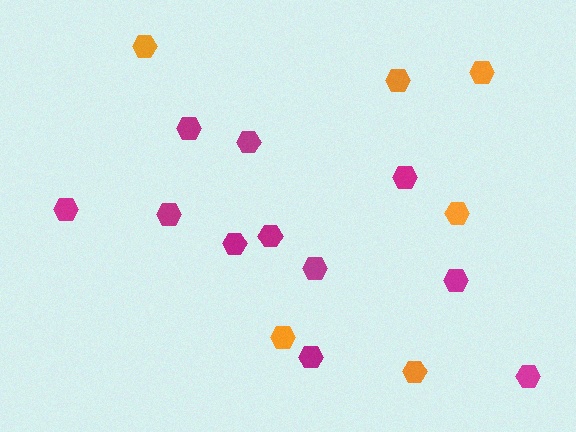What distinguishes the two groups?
There are 2 groups: one group of orange hexagons (6) and one group of magenta hexagons (11).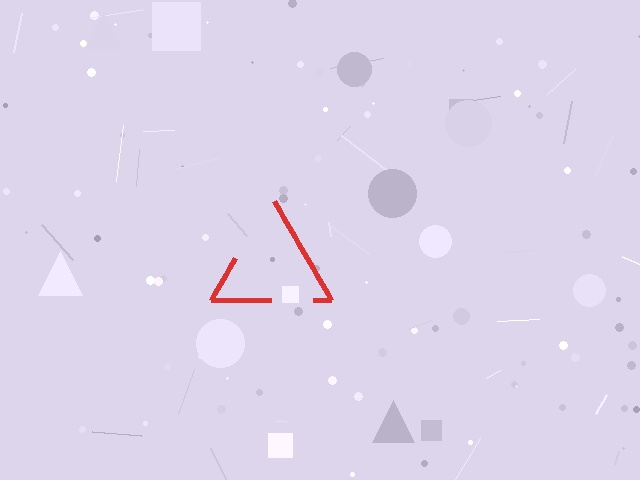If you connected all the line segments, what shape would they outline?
They would outline a triangle.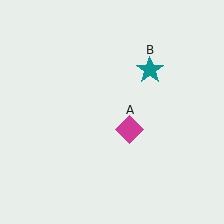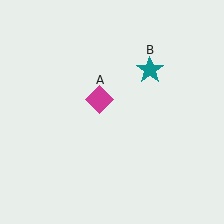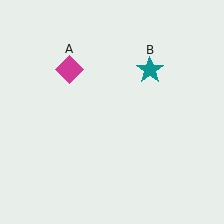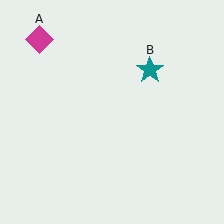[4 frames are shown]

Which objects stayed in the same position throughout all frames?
Teal star (object B) remained stationary.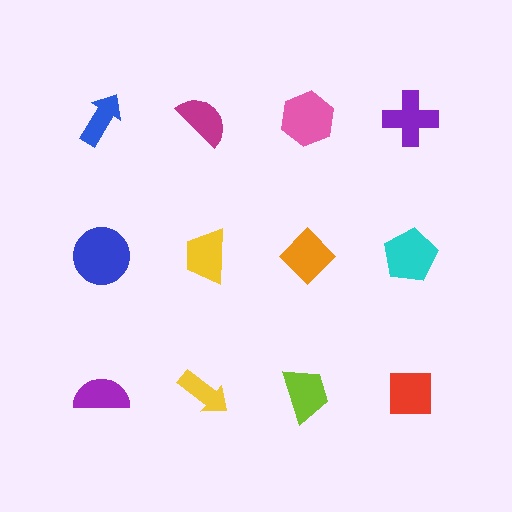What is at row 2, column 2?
A yellow trapezoid.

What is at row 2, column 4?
A cyan pentagon.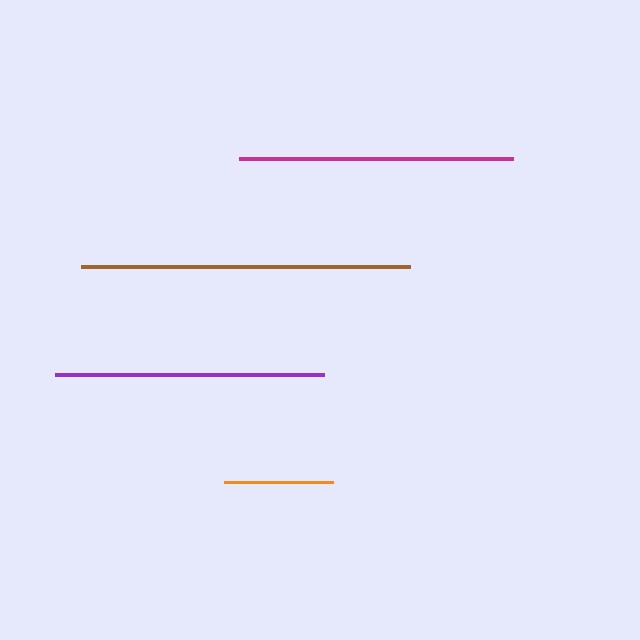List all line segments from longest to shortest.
From longest to shortest: brown, magenta, purple, orange.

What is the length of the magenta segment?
The magenta segment is approximately 274 pixels long.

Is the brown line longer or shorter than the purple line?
The brown line is longer than the purple line.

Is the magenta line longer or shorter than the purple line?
The magenta line is longer than the purple line.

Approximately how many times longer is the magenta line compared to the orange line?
The magenta line is approximately 2.5 times the length of the orange line.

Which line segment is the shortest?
The orange line is the shortest at approximately 109 pixels.